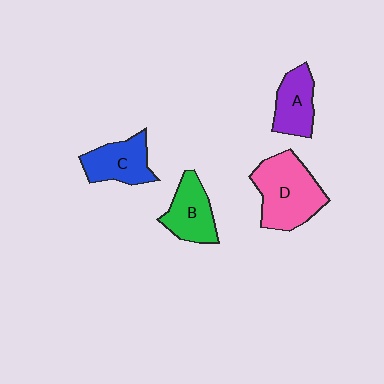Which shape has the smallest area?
Shape A (purple).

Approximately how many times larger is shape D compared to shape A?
Approximately 1.7 times.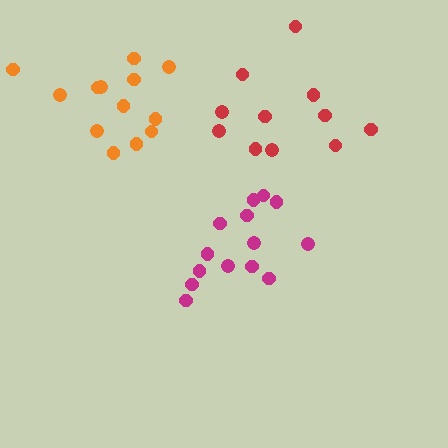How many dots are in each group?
Group 1: 13 dots, Group 2: 14 dots, Group 3: 11 dots (38 total).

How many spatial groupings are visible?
There are 3 spatial groupings.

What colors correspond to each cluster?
The clusters are colored: orange, magenta, red.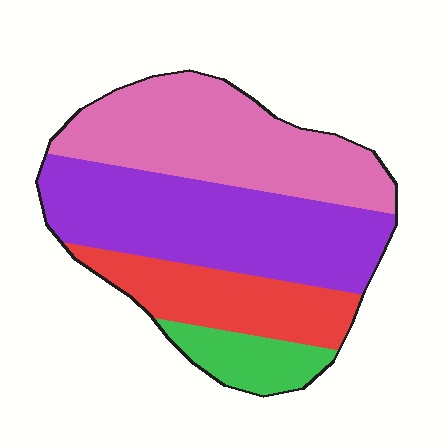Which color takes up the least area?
Green, at roughly 10%.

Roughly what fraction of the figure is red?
Red takes up about one fifth (1/5) of the figure.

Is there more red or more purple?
Purple.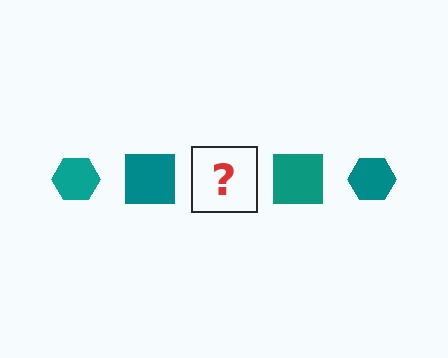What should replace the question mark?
The question mark should be replaced with a teal hexagon.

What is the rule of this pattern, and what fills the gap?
The rule is that the pattern cycles through hexagon, square shapes in teal. The gap should be filled with a teal hexagon.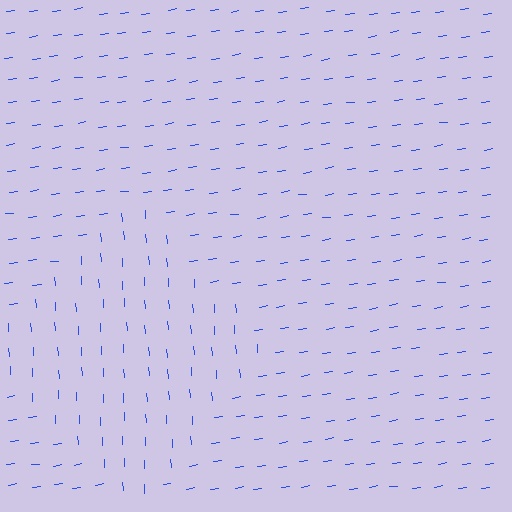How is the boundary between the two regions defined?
The boundary is defined purely by a change in line orientation (approximately 85 degrees difference). All lines are the same color and thickness.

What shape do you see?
I see a diamond.